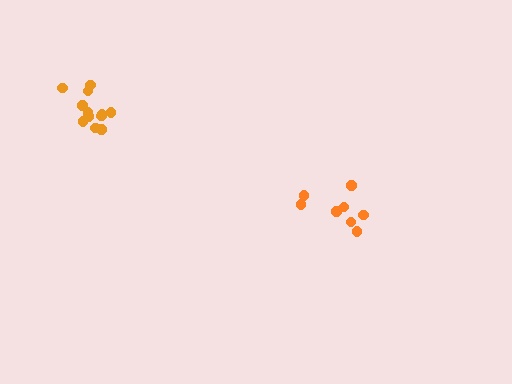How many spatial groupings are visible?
There are 2 spatial groupings.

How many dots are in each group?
Group 1: 8 dots, Group 2: 12 dots (20 total).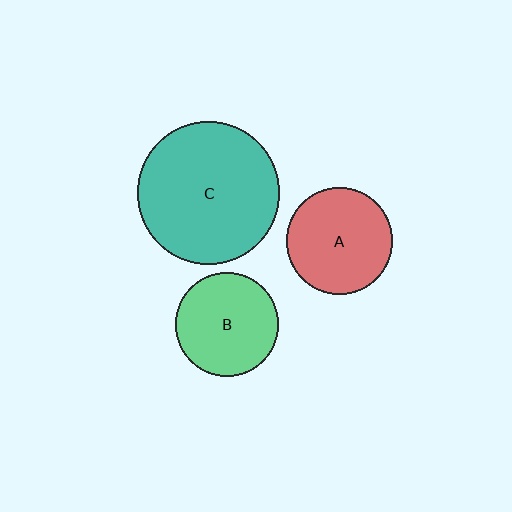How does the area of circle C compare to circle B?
Approximately 1.9 times.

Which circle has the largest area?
Circle C (teal).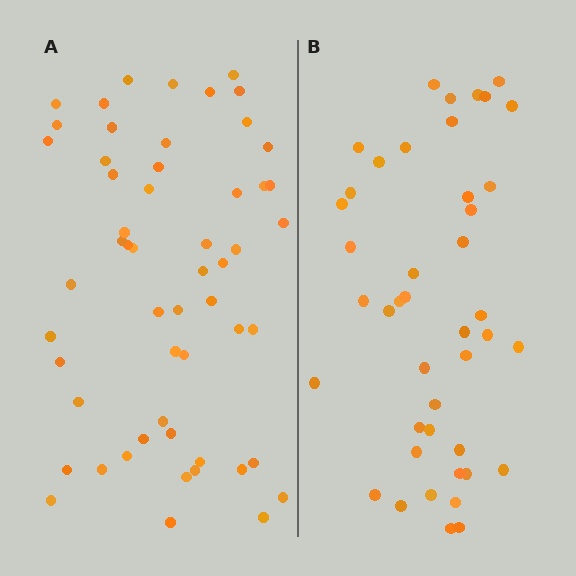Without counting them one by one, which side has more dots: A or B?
Region A (the left region) has more dots.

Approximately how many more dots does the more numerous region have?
Region A has roughly 12 or so more dots than region B.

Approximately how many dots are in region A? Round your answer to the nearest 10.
About 60 dots. (The exact count is 55, which rounds to 60.)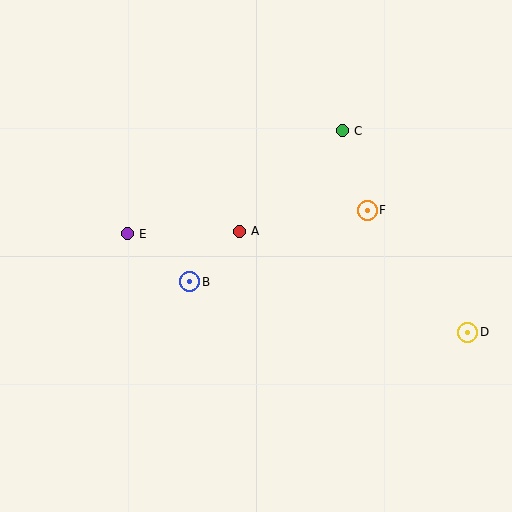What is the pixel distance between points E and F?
The distance between E and F is 241 pixels.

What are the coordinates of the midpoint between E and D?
The midpoint between E and D is at (298, 283).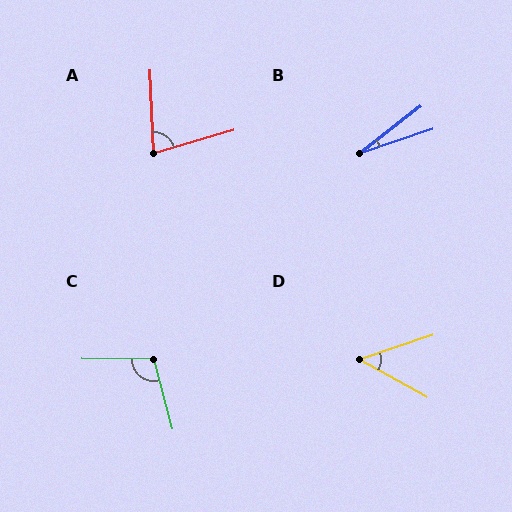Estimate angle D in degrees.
Approximately 47 degrees.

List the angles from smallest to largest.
B (20°), D (47°), A (77°), C (106°).